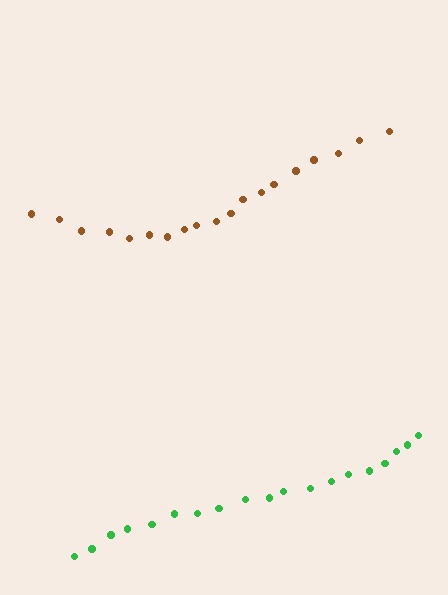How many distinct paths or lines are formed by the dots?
There are 2 distinct paths.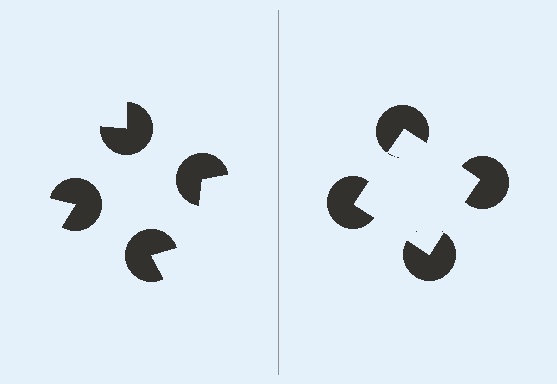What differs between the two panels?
The pac-man discs are positioned identically on both sides; only the wedge orientations differ. On the right they align to a square; on the left they are misaligned.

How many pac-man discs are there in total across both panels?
8 — 4 on each side.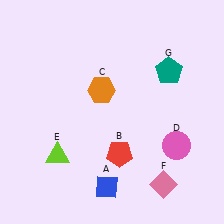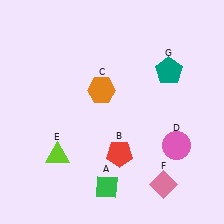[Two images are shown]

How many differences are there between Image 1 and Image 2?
There is 1 difference between the two images.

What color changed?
The diamond (A) changed from blue in Image 1 to green in Image 2.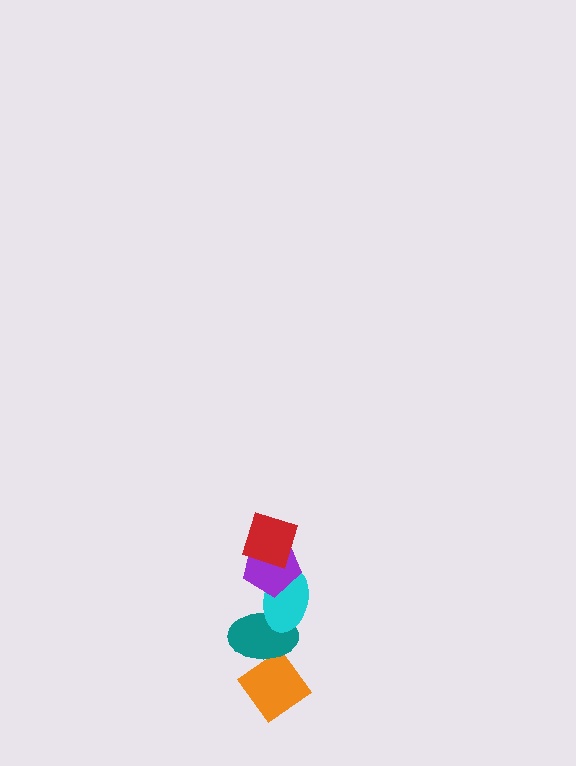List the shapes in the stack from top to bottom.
From top to bottom: the red diamond, the purple pentagon, the cyan ellipse, the teal ellipse, the orange diamond.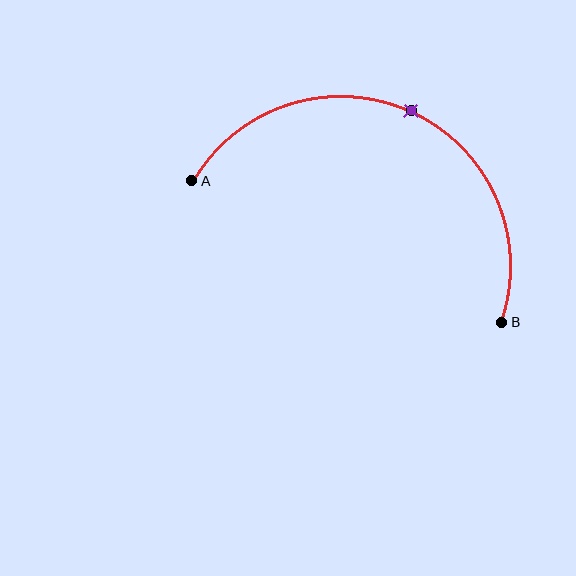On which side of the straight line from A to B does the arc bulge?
The arc bulges above the straight line connecting A and B.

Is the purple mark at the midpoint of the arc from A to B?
Yes. The purple mark lies on the arc at equal arc-length from both A and B — it is the arc midpoint.